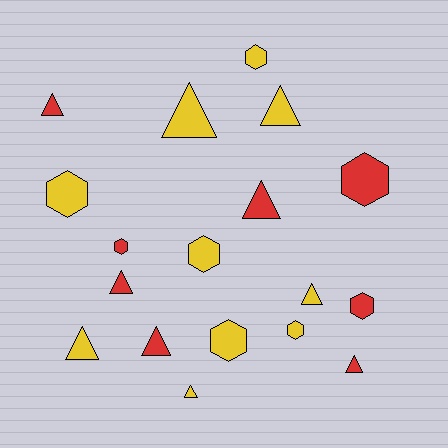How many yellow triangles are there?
There are 5 yellow triangles.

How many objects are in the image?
There are 18 objects.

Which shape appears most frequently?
Triangle, with 10 objects.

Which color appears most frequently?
Yellow, with 10 objects.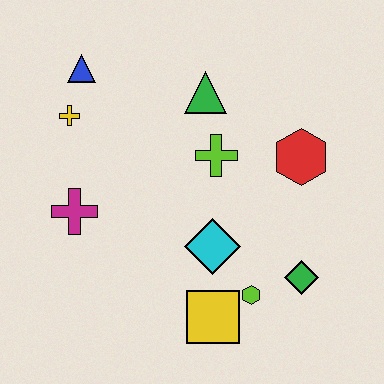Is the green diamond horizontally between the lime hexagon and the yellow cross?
No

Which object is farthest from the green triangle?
The yellow square is farthest from the green triangle.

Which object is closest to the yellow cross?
The blue triangle is closest to the yellow cross.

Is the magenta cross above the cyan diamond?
Yes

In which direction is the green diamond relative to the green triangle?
The green diamond is below the green triangle.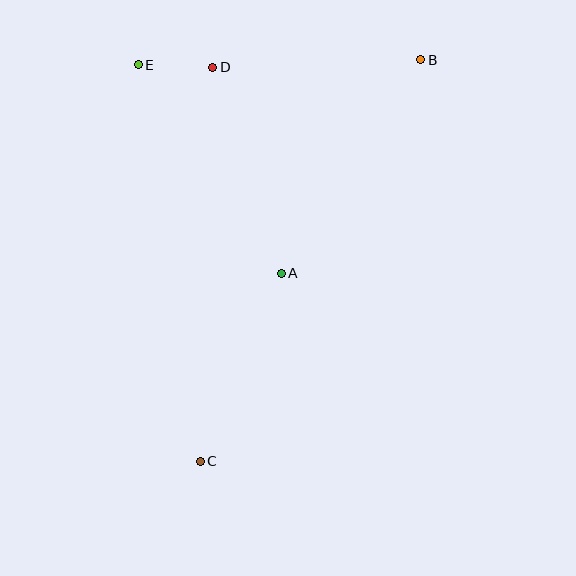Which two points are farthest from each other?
Points B and C are farthest from each other.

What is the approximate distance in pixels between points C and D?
The distance between C and D is approximately 394 pixels.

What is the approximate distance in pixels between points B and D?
The distance between B and D is approximately 208 pixels.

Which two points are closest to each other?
Points D and E are closest to each other.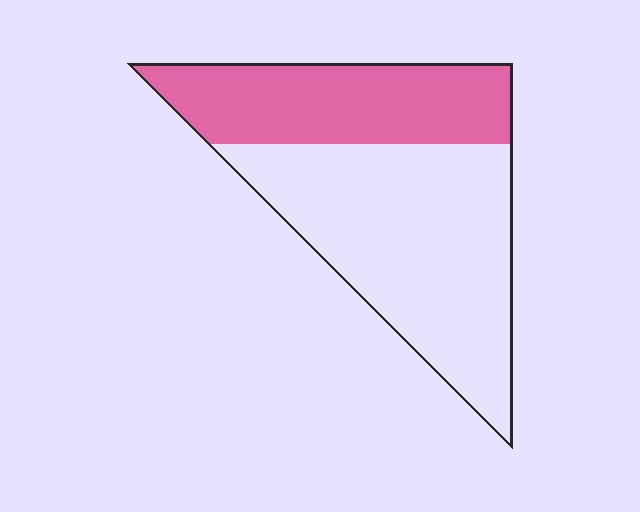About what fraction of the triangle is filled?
About three eighths (3/8).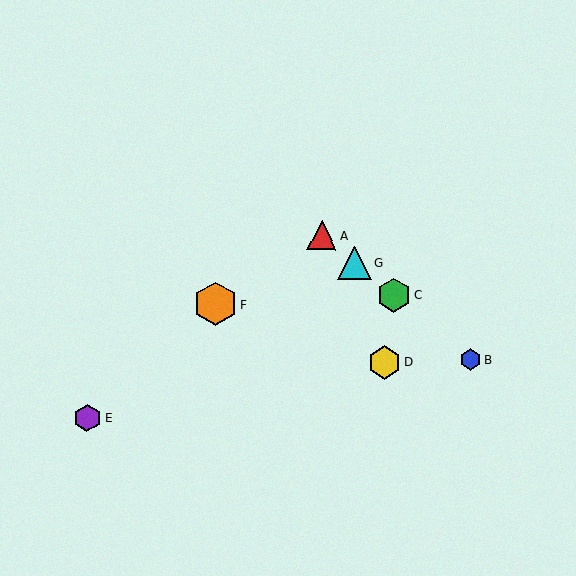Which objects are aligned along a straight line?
Objects A, B, C, G are aligned along a straight line.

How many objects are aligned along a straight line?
4 objects (A, B, C, G) are aligned along a straight line.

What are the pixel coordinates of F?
Object F is at (215, 304).